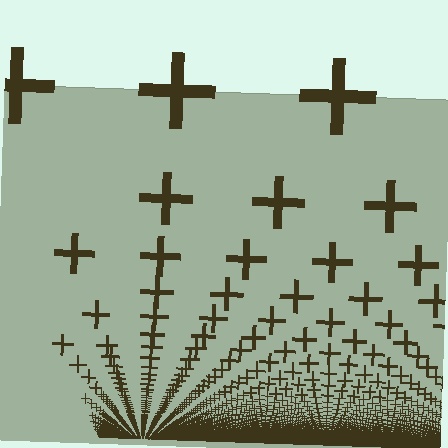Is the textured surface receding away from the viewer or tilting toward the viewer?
The surface appears to tilt toward the viewer. Texture elements get larger and sparser toward the top.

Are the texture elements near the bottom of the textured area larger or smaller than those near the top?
Smaller. The gradient is inverted — elements near the bottom are smaller and denser.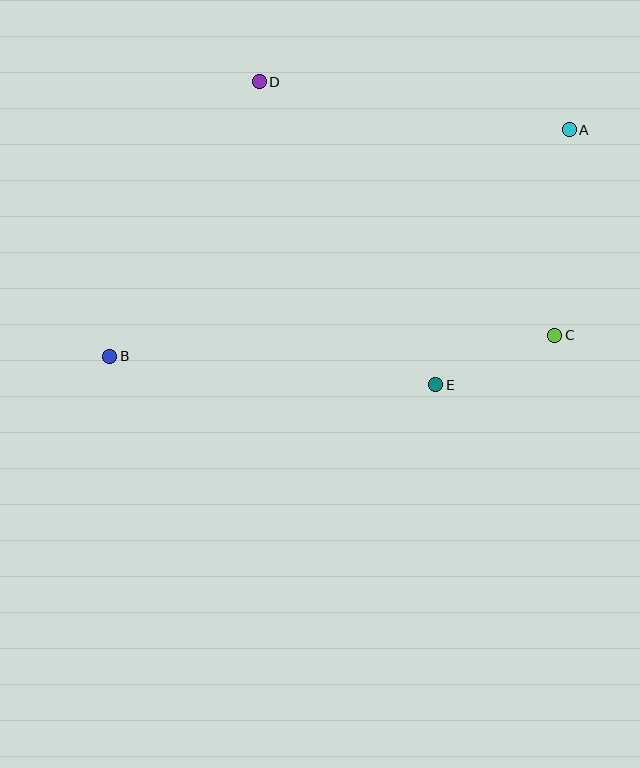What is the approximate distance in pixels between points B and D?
The distance between B and D is approximately 312 pixels.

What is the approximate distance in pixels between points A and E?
The distance between A and E is approximately 288 pixels.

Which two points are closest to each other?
Points C and E are closest to each other.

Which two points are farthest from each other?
Points A and B are farthest from each other.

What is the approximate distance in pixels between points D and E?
The distance between D and E is approximately 351 pixels.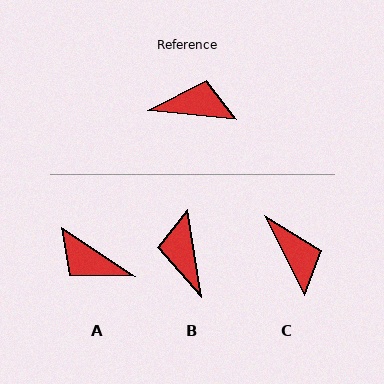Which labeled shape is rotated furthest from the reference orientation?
A, about 152 degrees away.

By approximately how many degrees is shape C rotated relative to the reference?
Approximately 58 degrees clockwise.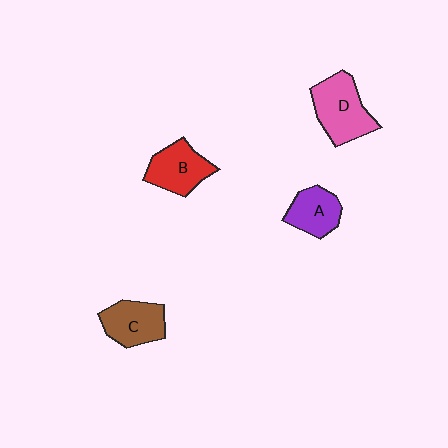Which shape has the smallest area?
Shape A (purple).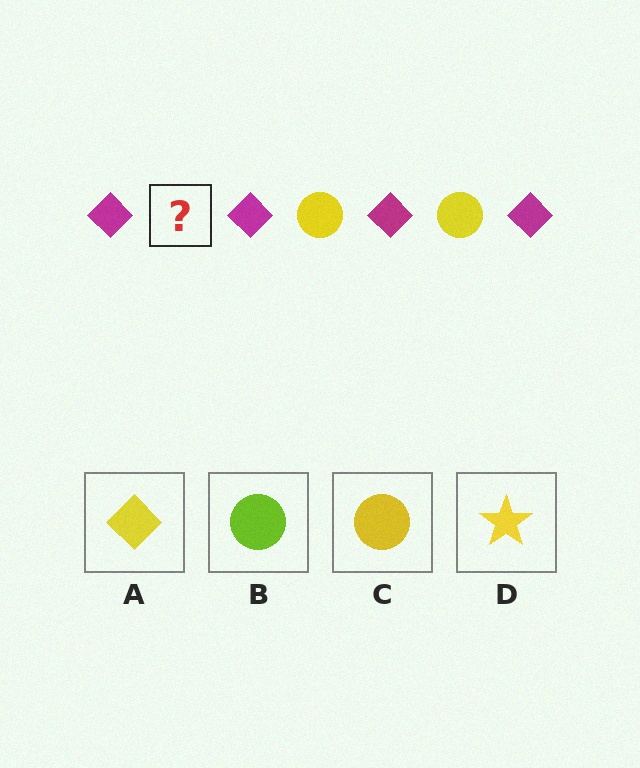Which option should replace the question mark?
Option C.